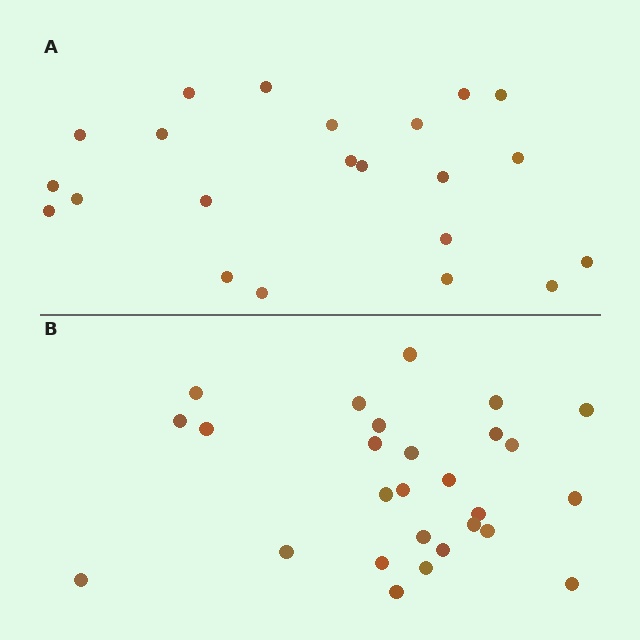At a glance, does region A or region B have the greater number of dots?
Region B (the bottom region) has more dots.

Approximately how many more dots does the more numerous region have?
Region B has about 5 more dots than region A.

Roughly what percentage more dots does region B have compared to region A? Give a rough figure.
About 25% more.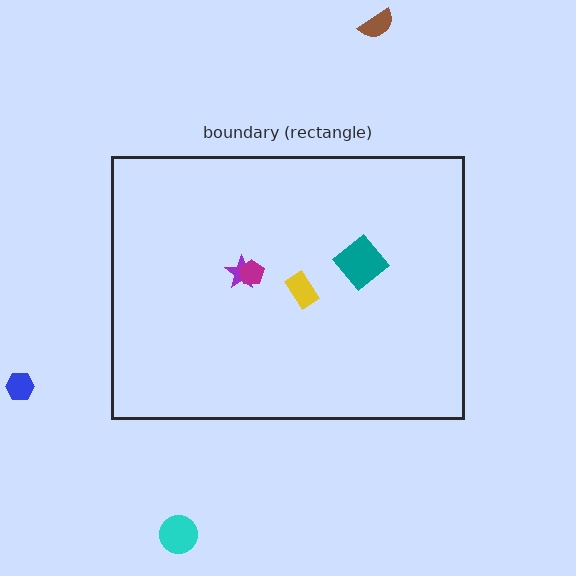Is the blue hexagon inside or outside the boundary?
Outside.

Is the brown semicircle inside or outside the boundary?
Outside.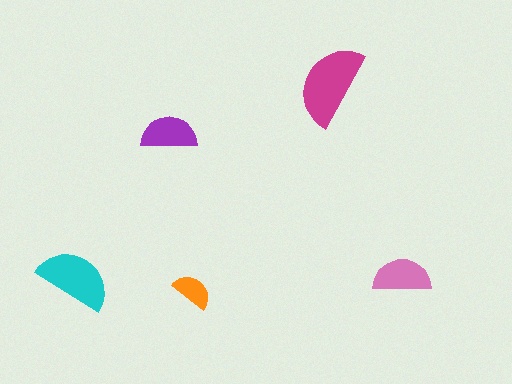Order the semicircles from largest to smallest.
the magenta one, the cyan one, the pink one, the purple one, the orange one.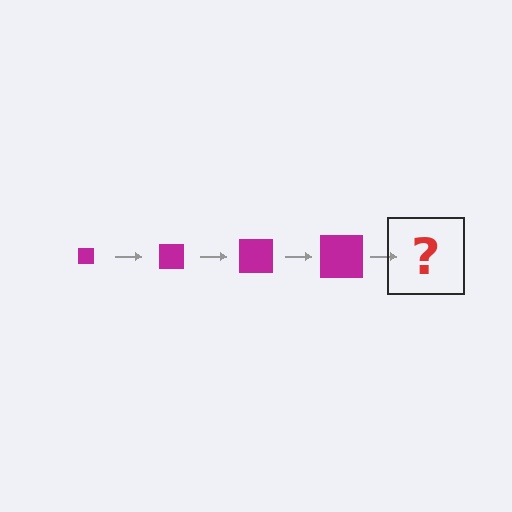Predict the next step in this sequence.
The next step is a magenta square, larger than the previous one.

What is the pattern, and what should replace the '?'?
The pattern is that the square gets progressively larger each step. The '?' should be a magenta square, larger than the previous one.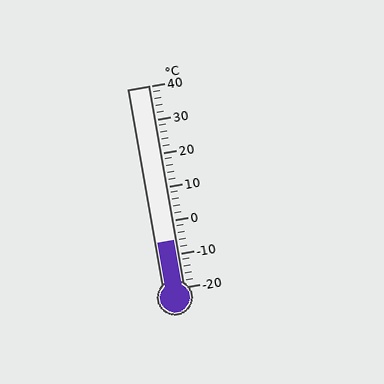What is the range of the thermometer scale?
The thermometer scale ranges from -20°C to 40°C.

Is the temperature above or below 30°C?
The temperature is below 30°C.